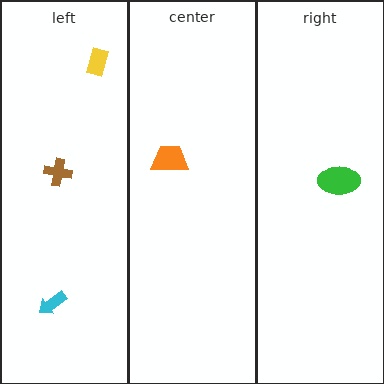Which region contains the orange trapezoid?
The center region.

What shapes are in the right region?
The green ellipse.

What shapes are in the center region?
The orange trapezoid.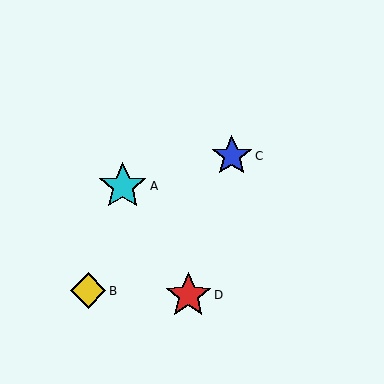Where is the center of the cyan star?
The center of the cyan star is at (123, 186).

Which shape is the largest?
The cyan star (labeled A) is the largest.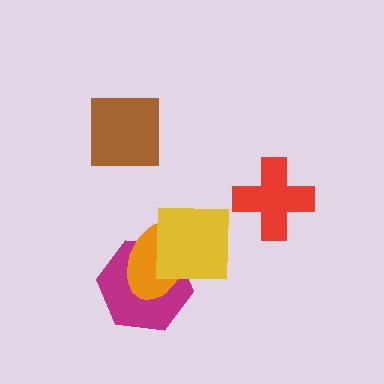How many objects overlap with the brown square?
0 objects overlap with the brown square.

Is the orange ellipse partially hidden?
Yes, it is partially covered by another shape.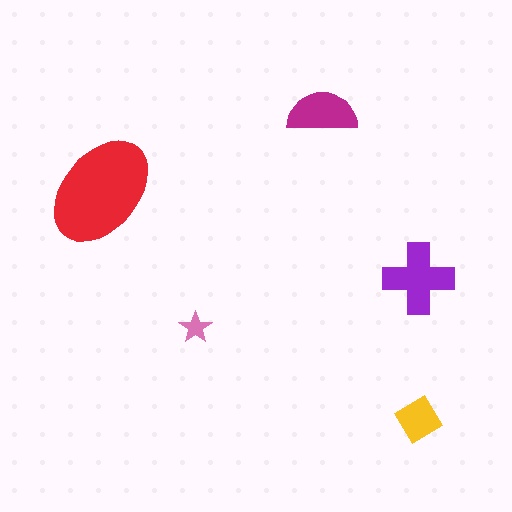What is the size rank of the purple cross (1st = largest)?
2nd.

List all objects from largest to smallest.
The red ellipse, the purple cross, the magenta semicircle, the yellow diamond, the pink star.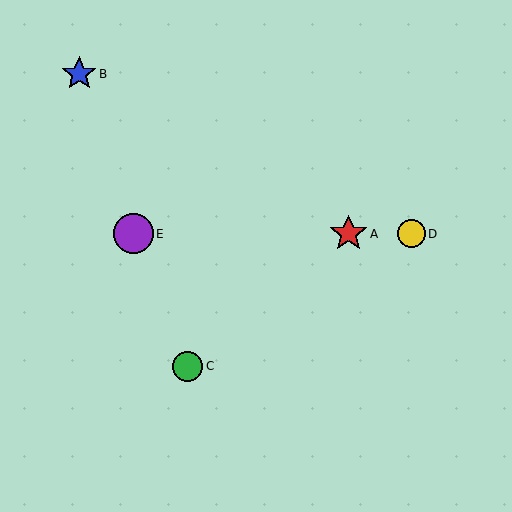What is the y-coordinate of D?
Object D is at y≈234.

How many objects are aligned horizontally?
3 objects (A, D, E) are aligned horizontally.